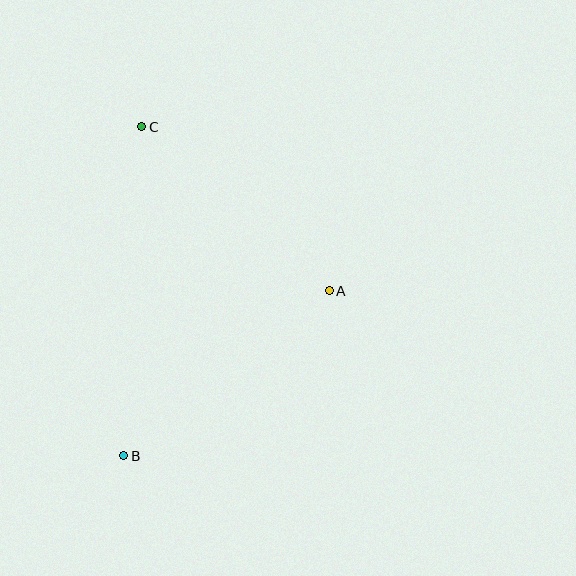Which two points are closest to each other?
Points A and C are closest to each other.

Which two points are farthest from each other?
Points B and C are farthest from each other.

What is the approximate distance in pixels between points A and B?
The distance between A and B is approximately 264 pixels.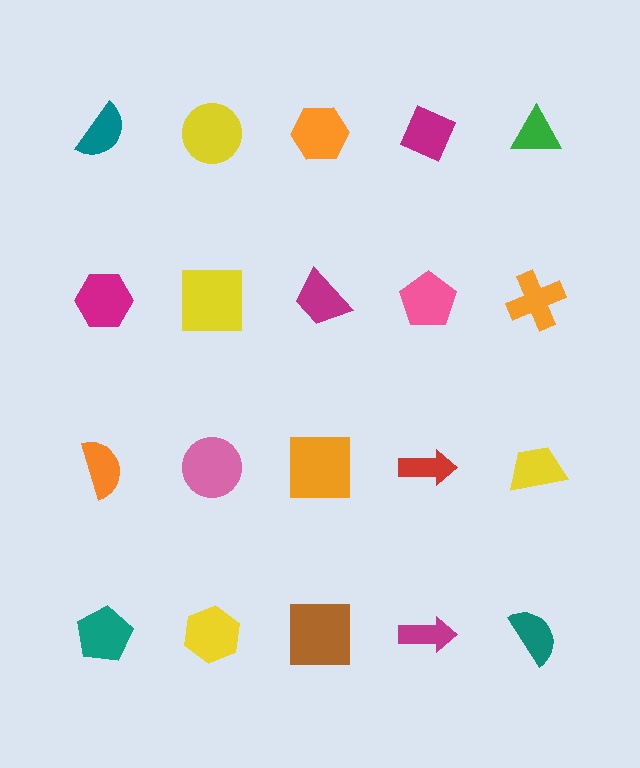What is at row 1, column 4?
A magenta diamond.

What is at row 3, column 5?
A yellow trapezoid.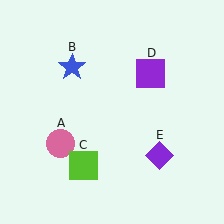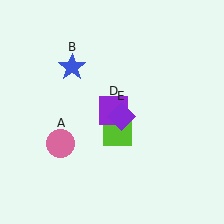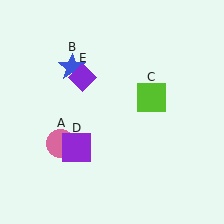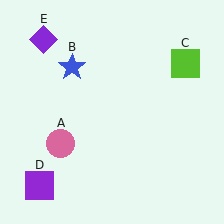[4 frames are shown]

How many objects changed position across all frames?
3 objects changed position: lime square (object C), purple square (object D), purple diamond (object E).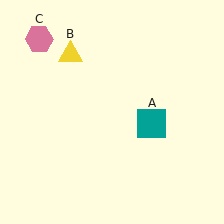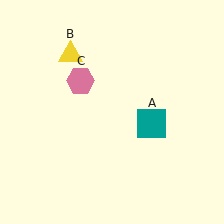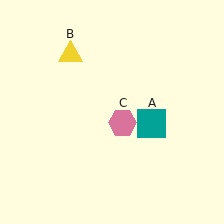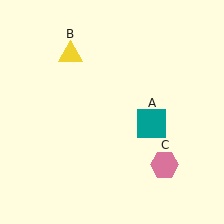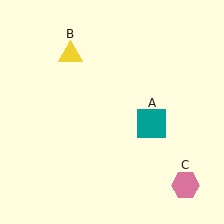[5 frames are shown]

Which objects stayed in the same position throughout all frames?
Teal square (object A) and yellow triangle (object B) remained stationary.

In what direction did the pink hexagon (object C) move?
The pink hexagon (object C) moved down and to the right.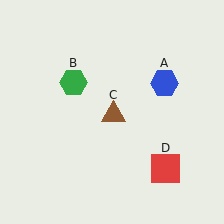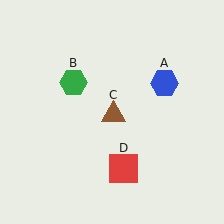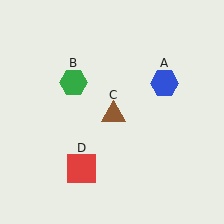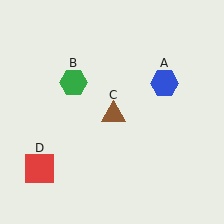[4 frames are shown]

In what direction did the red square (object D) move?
The red square (object D) moved left.